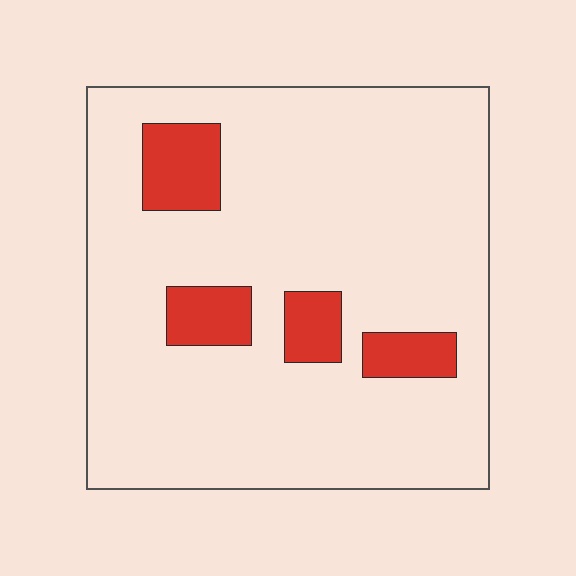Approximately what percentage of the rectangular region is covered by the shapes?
Approximately 15%.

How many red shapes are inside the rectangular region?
4.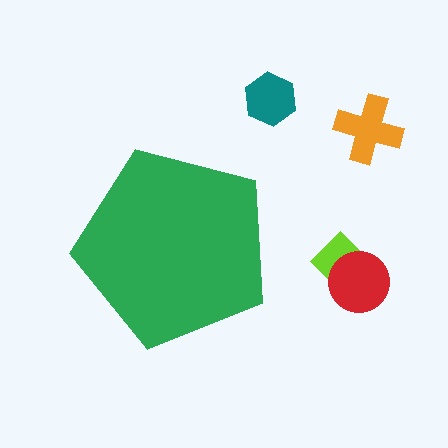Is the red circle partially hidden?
No, the red circle is fully visible.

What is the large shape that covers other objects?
A green pentagon.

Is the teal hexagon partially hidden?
No, the teal hexagon is fully visible.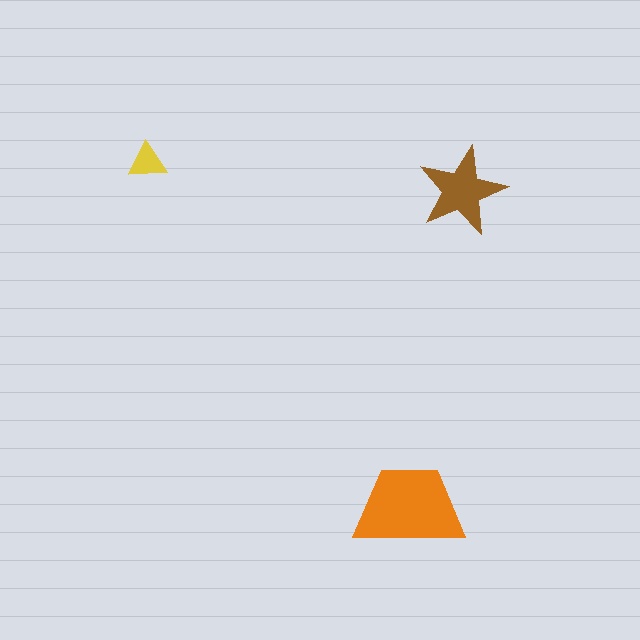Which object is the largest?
The orange trapezoid.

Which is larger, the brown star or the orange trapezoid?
The orange trapezoid.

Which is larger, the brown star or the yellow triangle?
The brown star.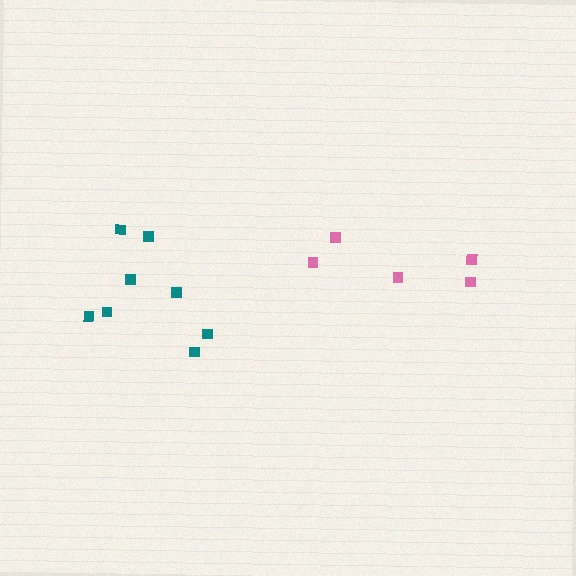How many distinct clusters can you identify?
There are 2 distinct clusters.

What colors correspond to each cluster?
The clusters are colored: pink, teal.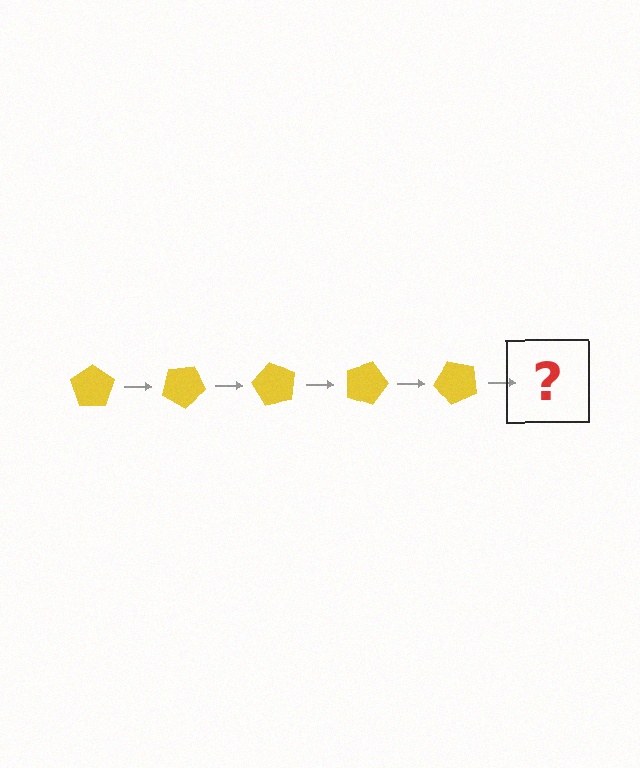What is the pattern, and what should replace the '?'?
The pattern is that the pentagon rotates 30 degrees each step. The '?' should be a yellow pentagon rotated 150 degrees.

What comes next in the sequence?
The next element should be a yellow pentagon rotated 150 degrees.